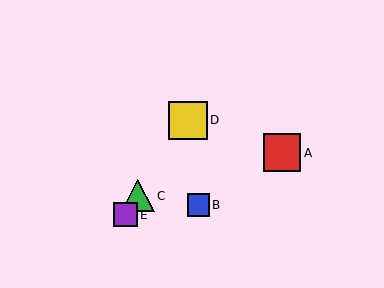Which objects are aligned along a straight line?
Objects C, D, E are aligned along a straight line.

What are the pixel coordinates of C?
Object C is at (138, 196).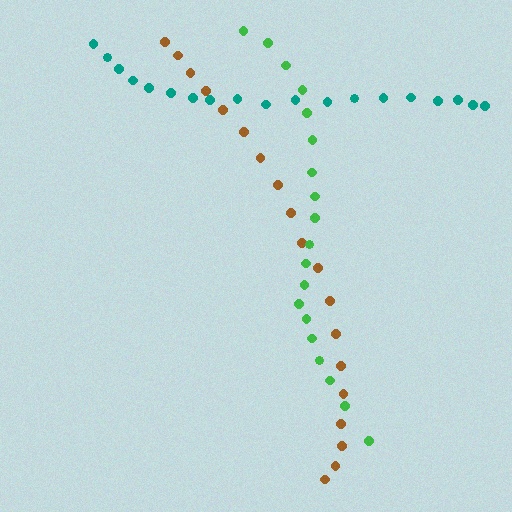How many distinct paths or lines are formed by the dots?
There are 3 distinct paths.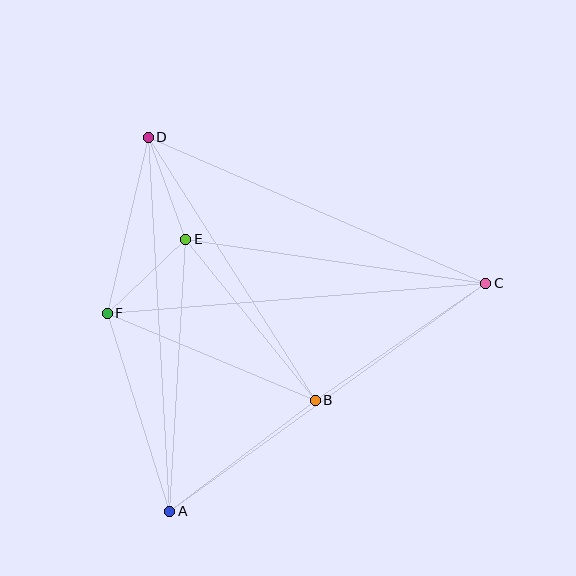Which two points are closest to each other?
Points E and F are closest to each other.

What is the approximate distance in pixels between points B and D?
The distance between B and D is approximately 312 pixels.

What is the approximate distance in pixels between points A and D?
The distance between A and D is approximately 375 pixels.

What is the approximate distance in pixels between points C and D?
The distance between C and D is approximately 368 pixels.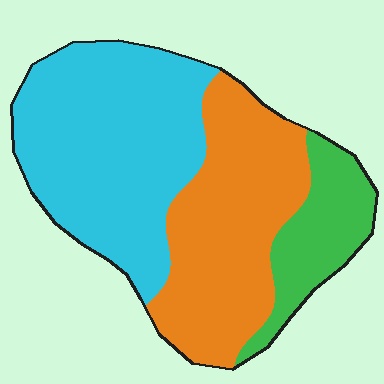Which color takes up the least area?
Green, at roughly 15%.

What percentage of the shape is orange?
Orange takes up about three eighths (3/8) of the shape.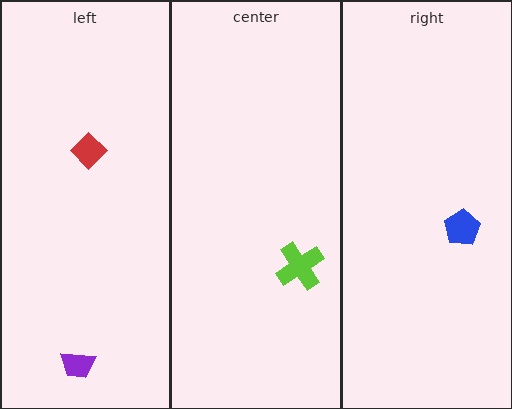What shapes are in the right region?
The blue pentagon.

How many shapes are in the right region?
1.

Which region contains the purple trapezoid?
The left region.